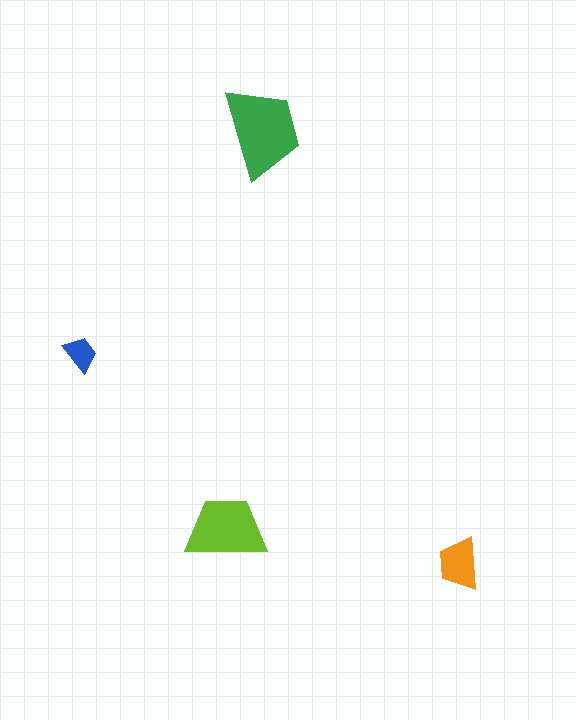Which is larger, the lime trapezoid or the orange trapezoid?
The lime one.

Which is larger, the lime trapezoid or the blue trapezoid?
The lime one.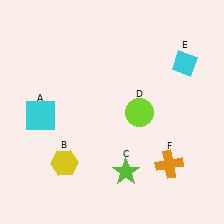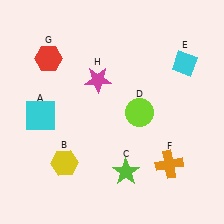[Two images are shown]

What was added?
A red hexagon (G), a magenta star (H) were added in Image 2.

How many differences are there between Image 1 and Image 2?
There are 2 differences between the two images.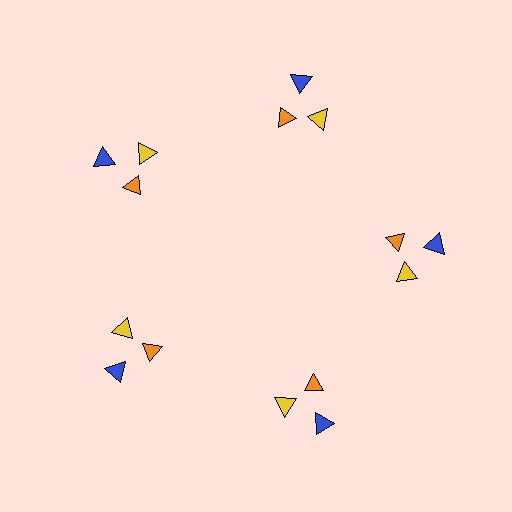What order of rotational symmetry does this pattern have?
This pattern has 5-fold rotational symmetry.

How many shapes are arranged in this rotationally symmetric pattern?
There are 15 shapes, arranged in 5 groups of 3.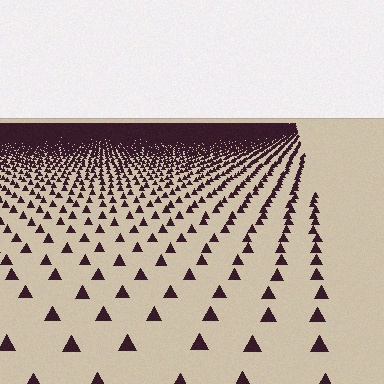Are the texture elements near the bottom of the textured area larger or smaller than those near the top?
Larger. Near the bottom, elements are closer to the viewer and appear at a bigger on-screen size.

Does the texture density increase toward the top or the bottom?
Density increases toward the top.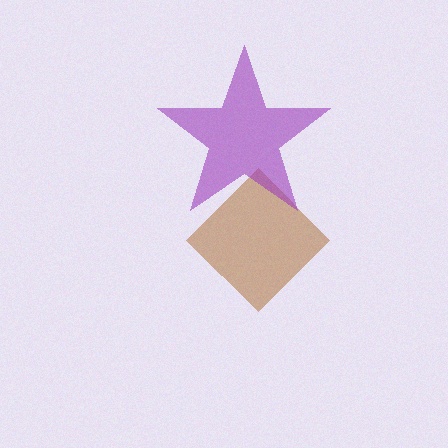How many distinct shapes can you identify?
There are 2 distinct shapes: a brown diamond, a purple star.